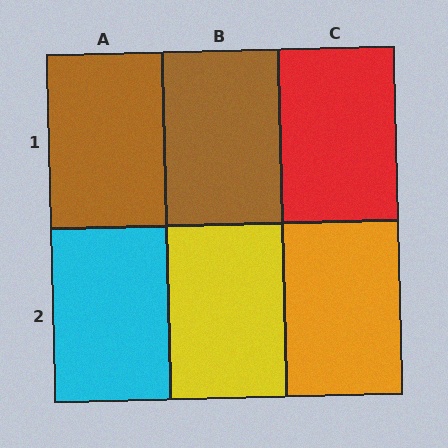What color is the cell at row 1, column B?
Brown.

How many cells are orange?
1 cell is orange.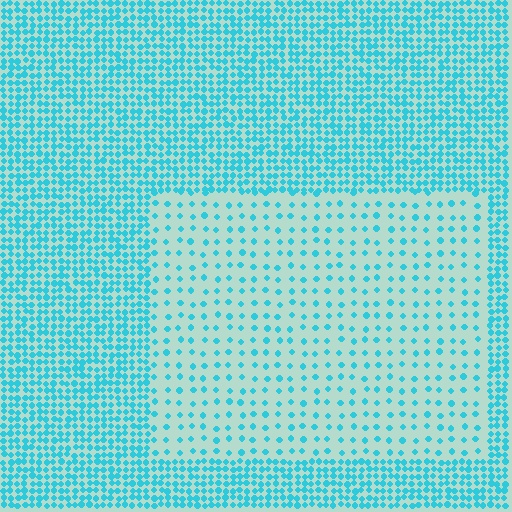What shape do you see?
I see a rectangle.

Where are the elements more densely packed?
The elements are more densely packed outside the rectangle boundary.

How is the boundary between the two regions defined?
The boundary is defined by a change in element density (approximately 3.0x ratio). All elements are the same color, size, and shape.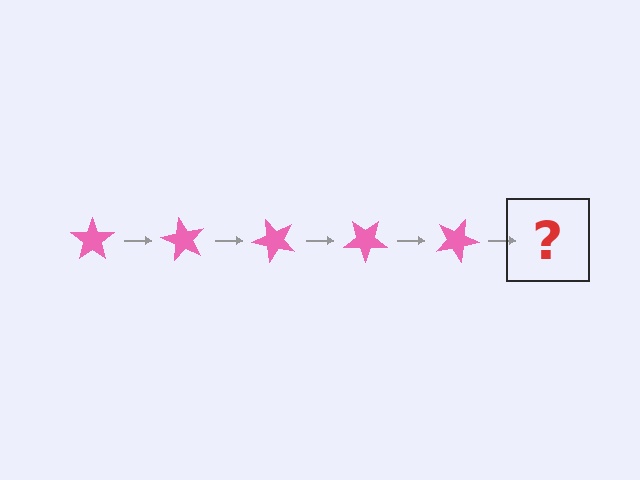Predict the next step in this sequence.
The next step is a pink star rotated 300 degrees.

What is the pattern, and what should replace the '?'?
The pattern is that the star rotates 60 degrees each step. The '?' should be a pink star rotated 300 degrees.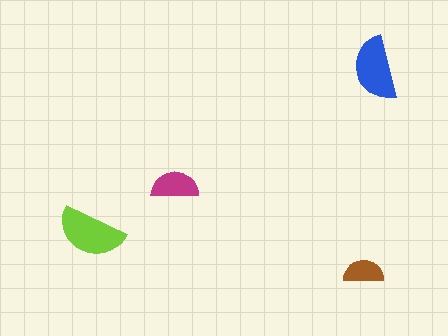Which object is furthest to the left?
The lime semicircle is leftmost.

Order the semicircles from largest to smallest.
the lime one, the blue one, the magenta one, the brown one.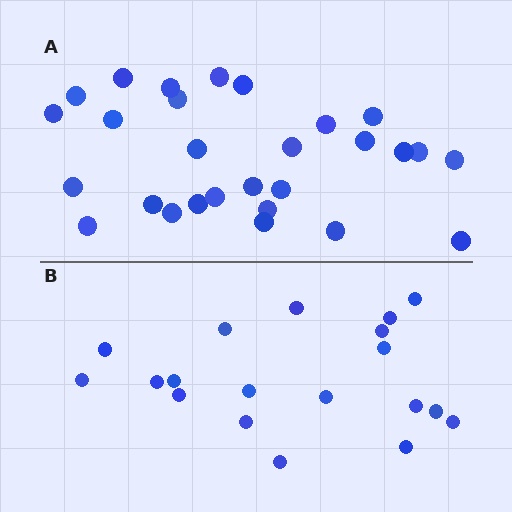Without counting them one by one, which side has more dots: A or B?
Region A (the top region) has more dots.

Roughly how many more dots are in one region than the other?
Region A has roughly 8 or so more dots than region B.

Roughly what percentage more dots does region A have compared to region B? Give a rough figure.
About 45% more.